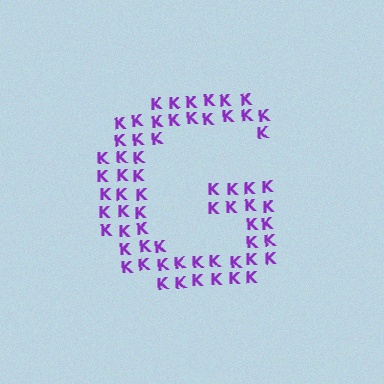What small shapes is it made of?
It is made of small letter K's.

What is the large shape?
The large shape is the letter G.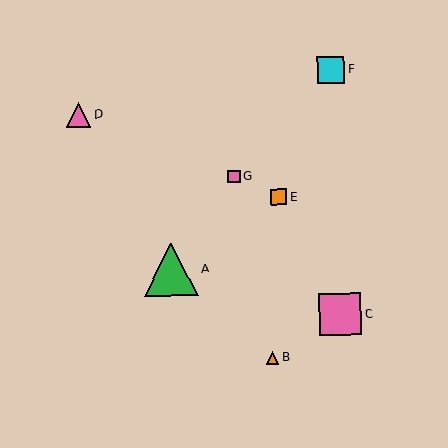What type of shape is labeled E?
Shape E is an orange square.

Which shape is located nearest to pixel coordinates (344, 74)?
The cyan square (labeled F) at (331, 70) is nearest to that location.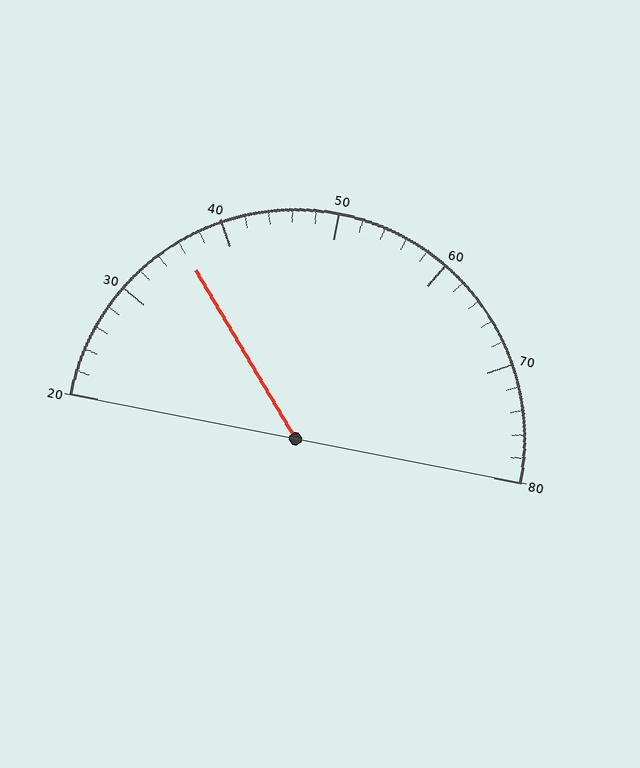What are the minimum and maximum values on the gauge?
The gauge ranges from 20 to 80.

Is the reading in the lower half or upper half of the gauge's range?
The reading is in the lower half of the range (20 to 80).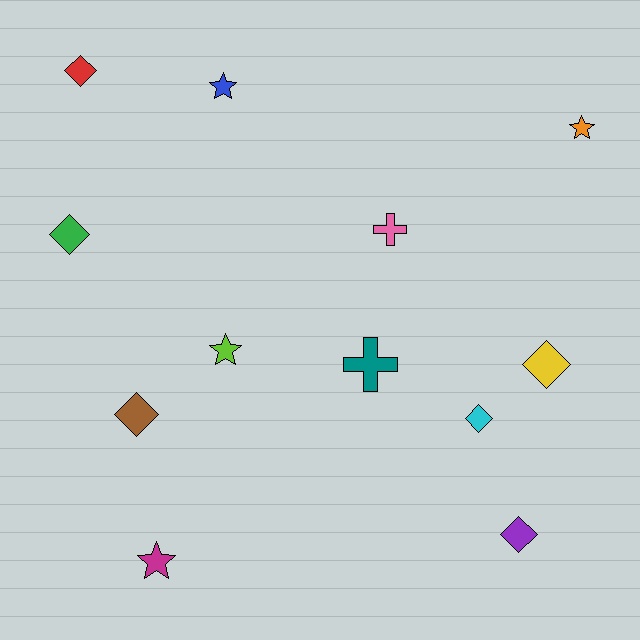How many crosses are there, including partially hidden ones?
There are 2 crosses.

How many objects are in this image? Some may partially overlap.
There are 12 objects.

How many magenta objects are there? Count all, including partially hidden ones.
There is 1 magenta object.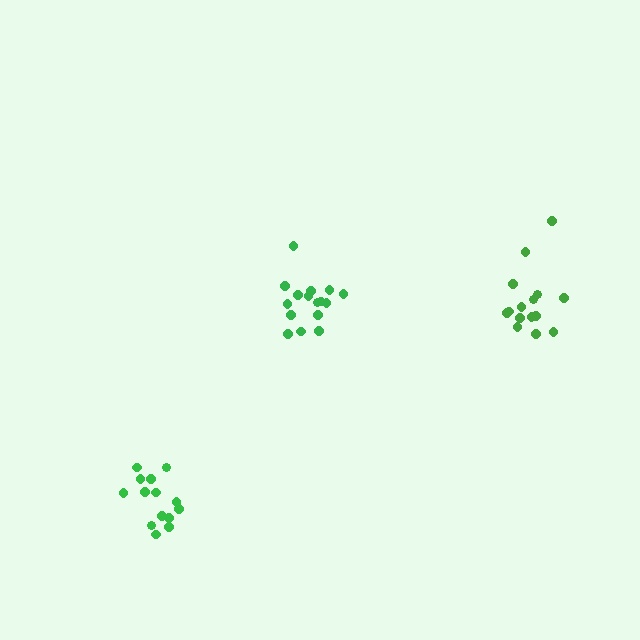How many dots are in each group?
Group 1: 16 dots, Group 2: 14 dots, Group 3: 15 dots (45 total).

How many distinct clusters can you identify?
There are 3 distinct clusters.